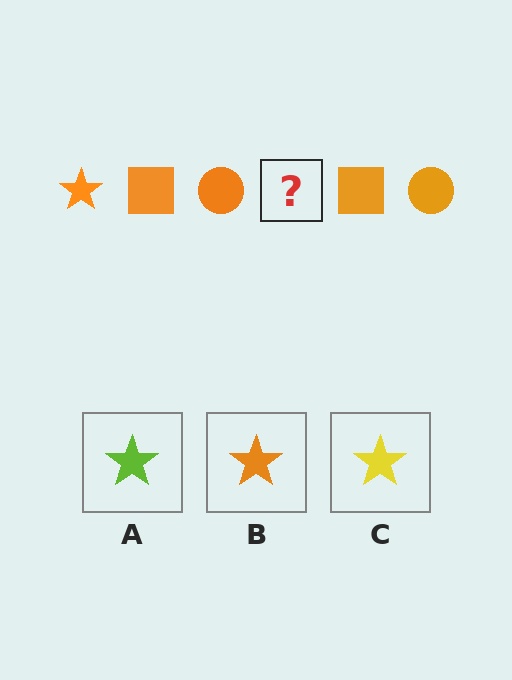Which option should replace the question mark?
Option B.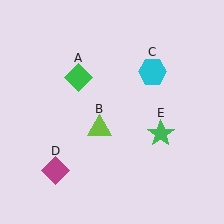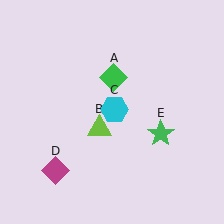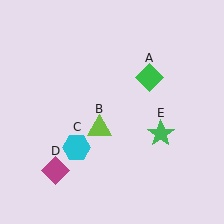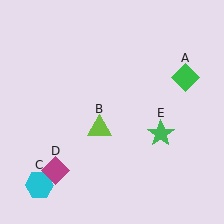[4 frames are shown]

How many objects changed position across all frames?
2 objects changed position: green diamond (object A), cyan hexagon (object C).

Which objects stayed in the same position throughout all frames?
Lime triangle (object B) and magenta diamond (object D) and green star (object E) remained stationary.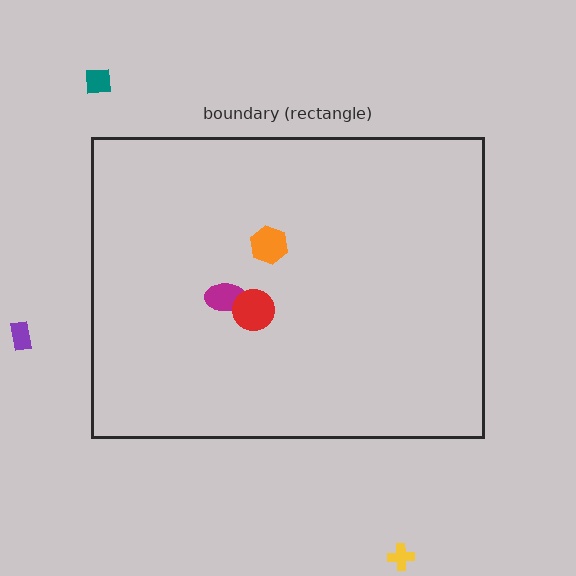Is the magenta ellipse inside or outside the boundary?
Inside.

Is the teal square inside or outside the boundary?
Outside.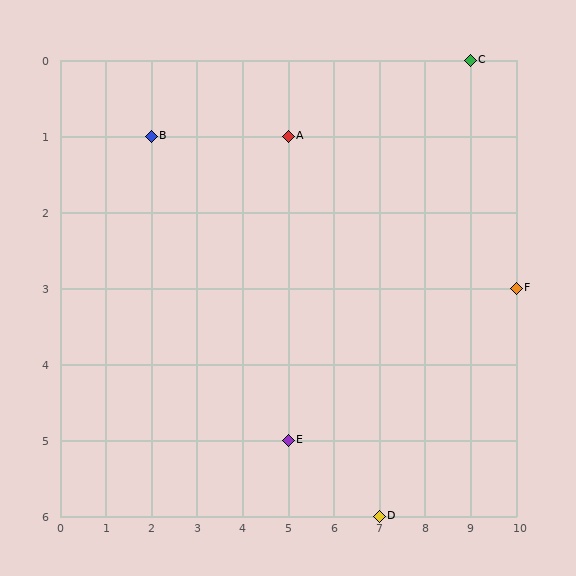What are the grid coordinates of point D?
Point D is at grid coordinates (7, 6).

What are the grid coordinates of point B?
Point B is at grid coordinates (2, 1).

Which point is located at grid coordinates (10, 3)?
Point F is at (10, 3).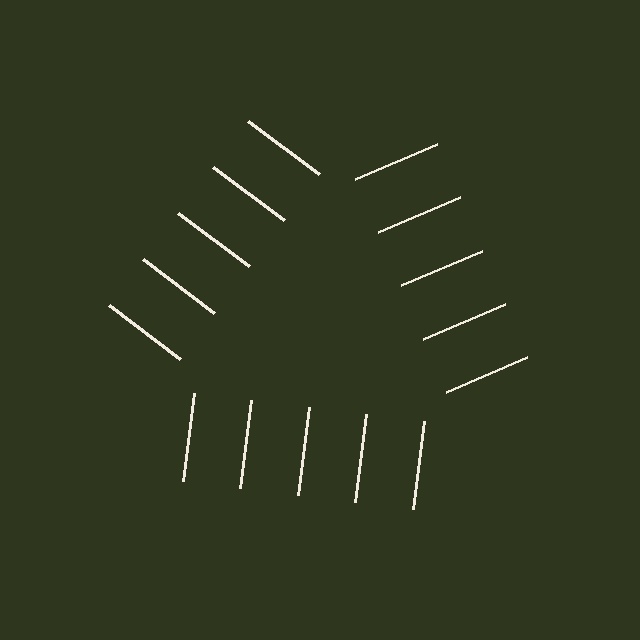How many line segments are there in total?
15 — 5 along each of the 3 edges.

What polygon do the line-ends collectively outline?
An illusory triangle — the line segments terminate on its edges but no continuous stroke is drawn.